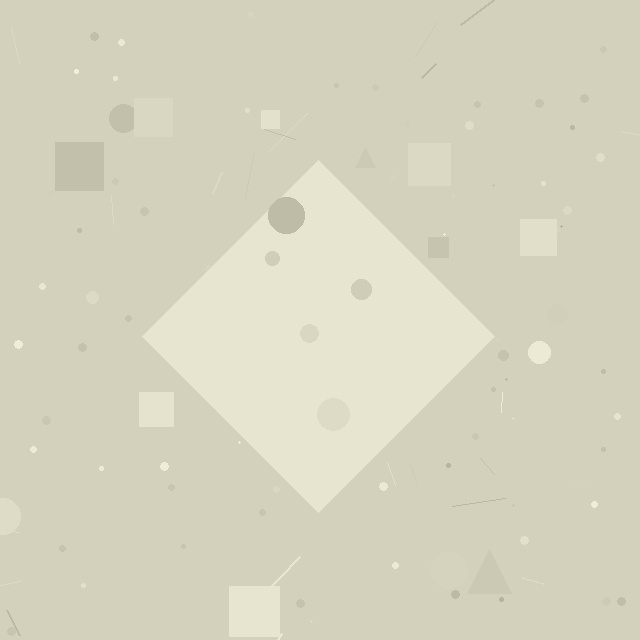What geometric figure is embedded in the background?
A diamond is embedded in the background.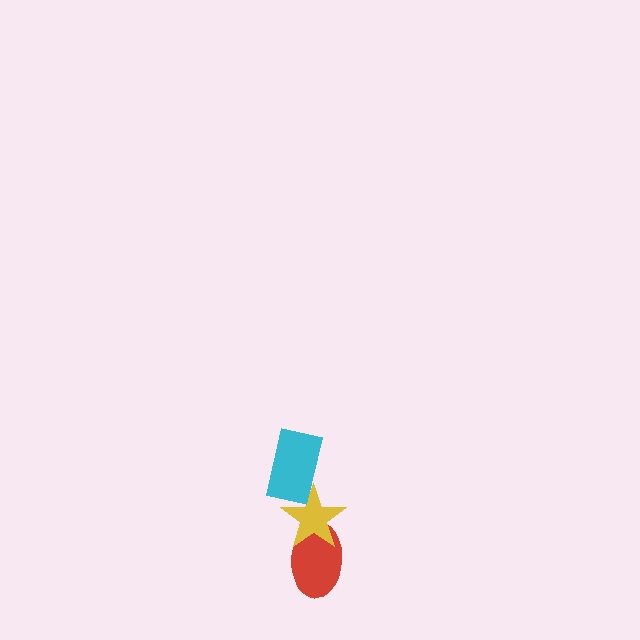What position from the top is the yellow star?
The yellow star is 2nd from the top.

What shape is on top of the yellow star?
The cyan rectangle is on top of the yellow star.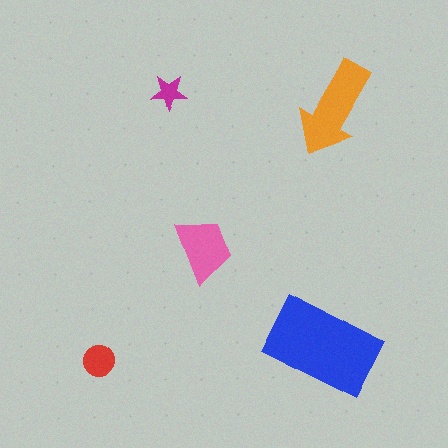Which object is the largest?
The blue rectangle.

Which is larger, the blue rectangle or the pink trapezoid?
The blue rectangle.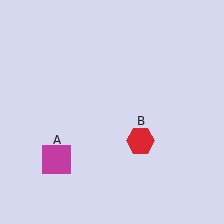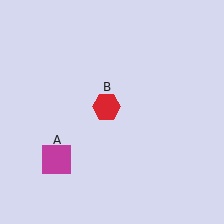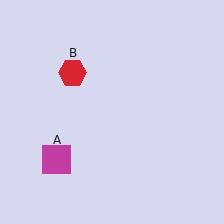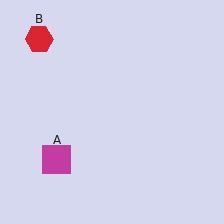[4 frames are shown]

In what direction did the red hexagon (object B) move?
The red hexagon (object B) moved up and to the left.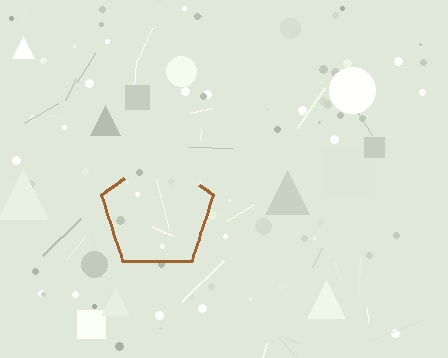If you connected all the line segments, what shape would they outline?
They would outline a pentagon.